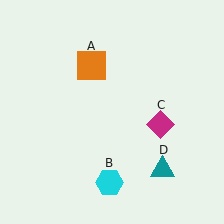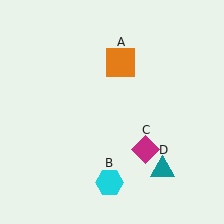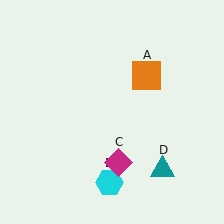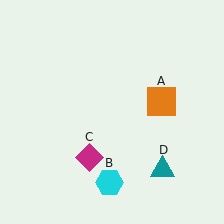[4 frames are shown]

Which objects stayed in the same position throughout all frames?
Cyan hexagon (object B) and teal triangle (object D) remained stationary.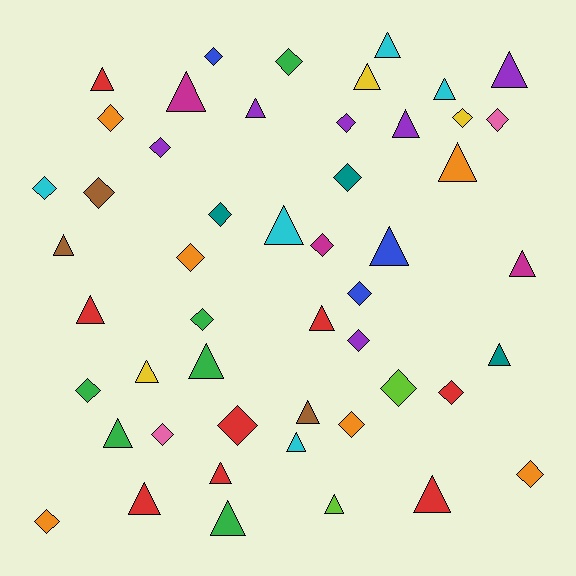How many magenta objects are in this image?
There are 3 magenta objects.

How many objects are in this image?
There are 50 objects.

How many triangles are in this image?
There are 26 triangles.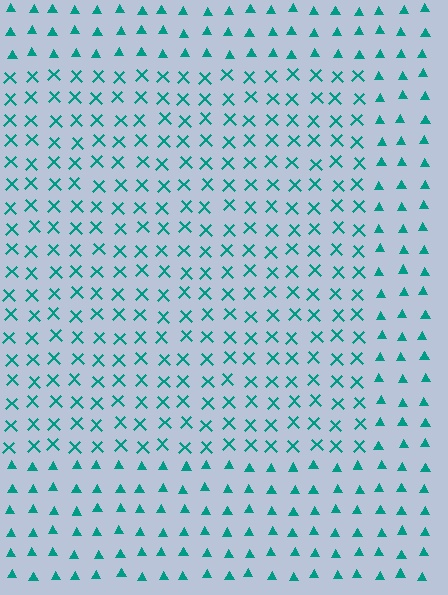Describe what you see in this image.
The image is filled with small teal elements arranged in a uniform grid. A rectangle-shaped region contains X marks, while the surrounding area contains triangles. The boundary is defined purely by the change in element shape.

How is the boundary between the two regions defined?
The boundary is defined by a change in element shape: X marks inside vs. triangles outside. All elements share the same color and spacing.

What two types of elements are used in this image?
The image uses X marks inside the rectangle region and triangles outside it.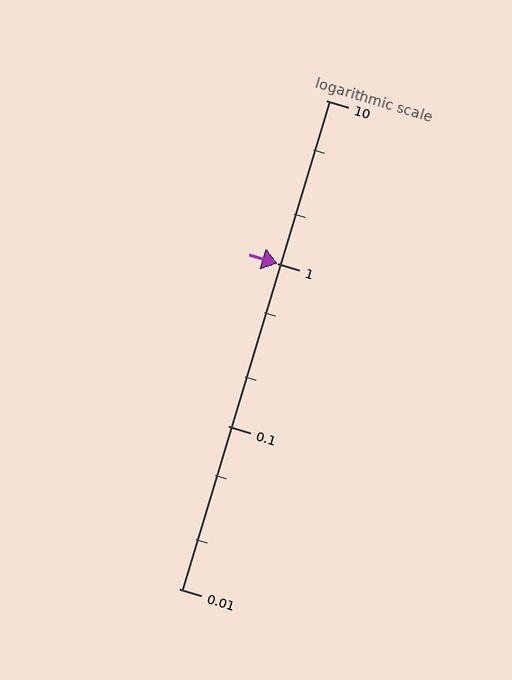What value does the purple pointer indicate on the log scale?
The pointer indicates approximately 1.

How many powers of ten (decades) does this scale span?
The scale spans 3 decades, from 0.01 to 10.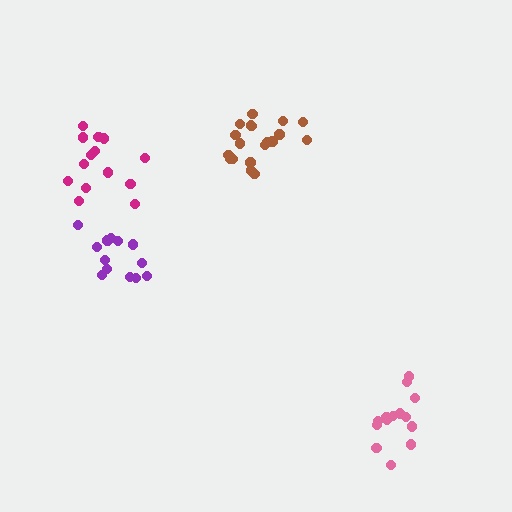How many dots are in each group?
Group 1: 14 dots, Group 2: 13 dots, Group 3: 14 dots, Group 4: 19 dots (60 total).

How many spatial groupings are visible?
There are 4 spatial groupings.